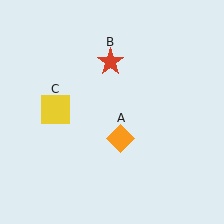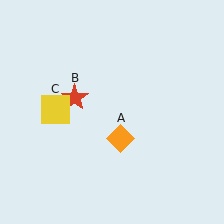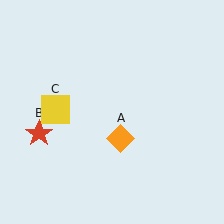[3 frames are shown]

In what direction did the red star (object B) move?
The red star (object B) moved down and to the left.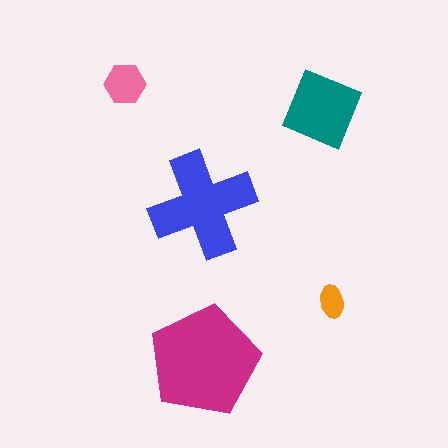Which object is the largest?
The magenta pentagon.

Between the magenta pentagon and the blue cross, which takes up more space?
The magenta pentagon.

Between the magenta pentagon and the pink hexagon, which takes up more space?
The magenta pentagon.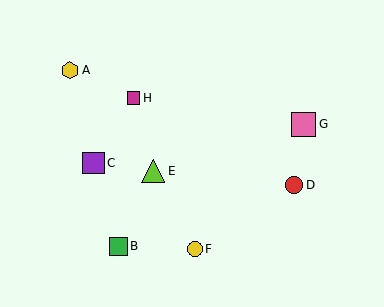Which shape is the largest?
The pink square (labeled G) is the largest.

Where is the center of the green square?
The center of the green square is at (118, 246).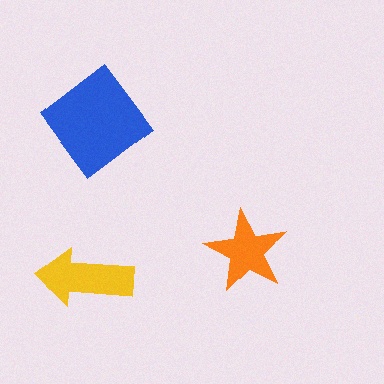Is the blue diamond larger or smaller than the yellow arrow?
Larger.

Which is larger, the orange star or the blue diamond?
The blue diamond.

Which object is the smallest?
The orange star.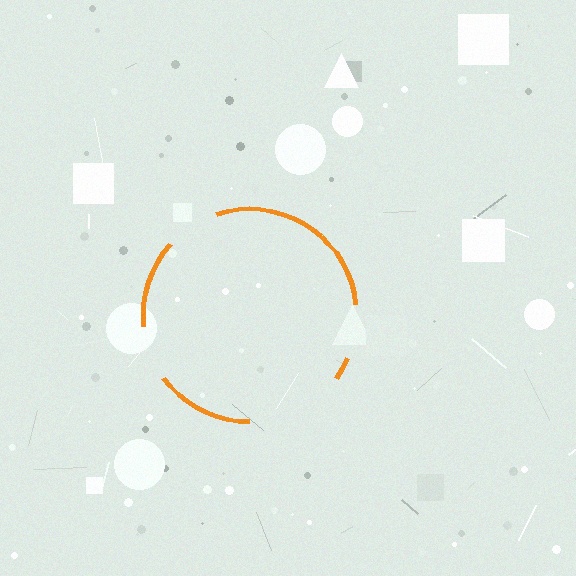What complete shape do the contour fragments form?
The contour fragments form a circle.